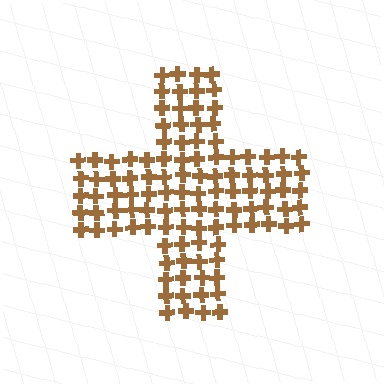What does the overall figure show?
The overall figure shows a cross.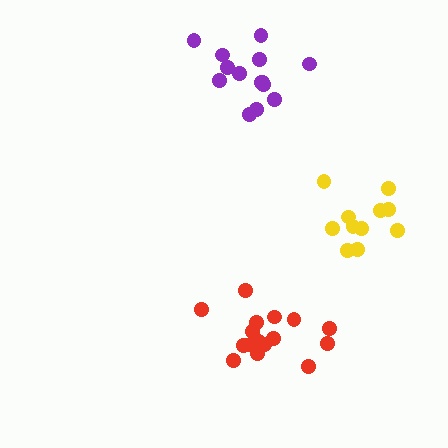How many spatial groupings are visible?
There are 3 spatial groupings.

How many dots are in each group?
Group 1: 11 dots, Group 2: 16 dots, Group 3: 14 dots (41 total).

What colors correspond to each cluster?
The clusters are colored: yellow, red, purple.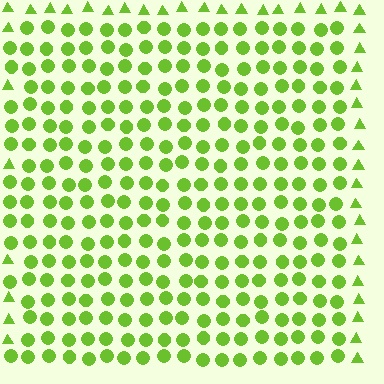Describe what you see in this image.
The image is filled with small lime elements arranged in a uniform grid. A rectangle-shaped region contains circles, while the surrounding area contains triangles. The boundary is defined purely by the change in element shape.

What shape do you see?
I see a rectangle.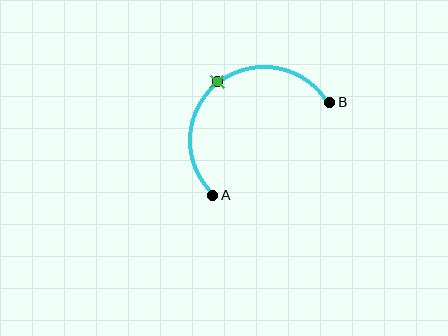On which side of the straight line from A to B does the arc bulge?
The arc bulges above and to the left of the straight line connecting A and B.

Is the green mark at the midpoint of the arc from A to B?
Yes. The green mark lies on the arc at equal arc-length from both A and B — it is the arc midpoint.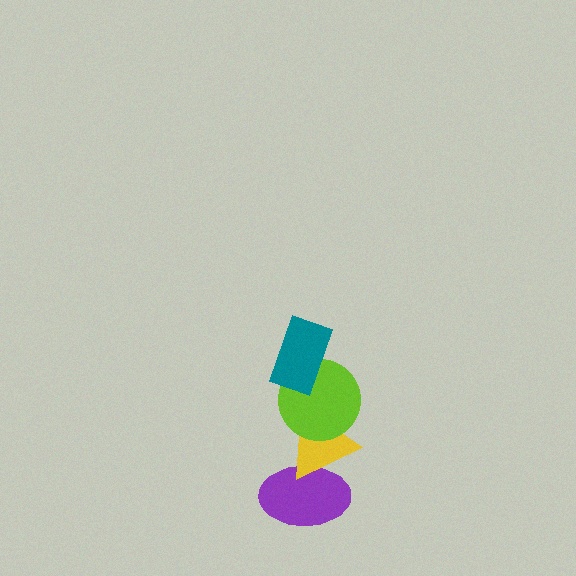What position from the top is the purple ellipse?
The purple ellipse is 4th from the top.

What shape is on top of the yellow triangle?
The lime circle is on top of the yellow triangle.